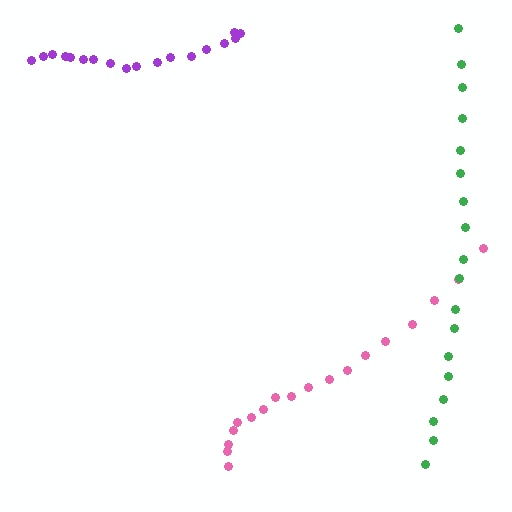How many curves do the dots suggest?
There are 3 distinct paths.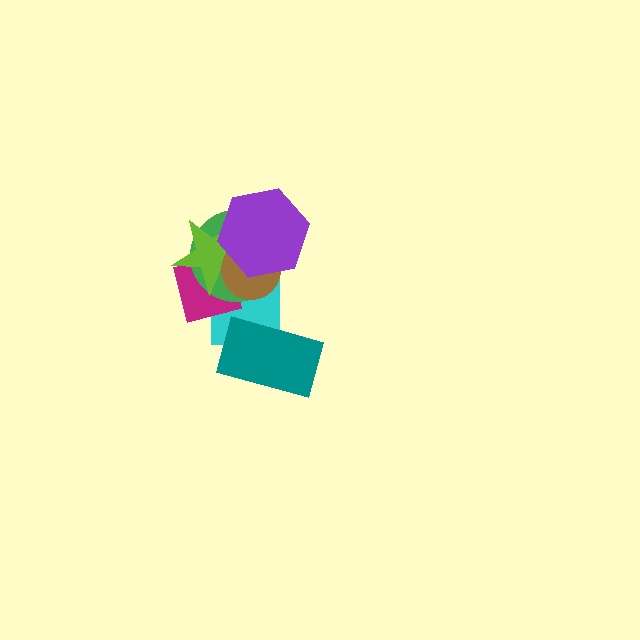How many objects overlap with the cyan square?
5 objects overlap with the cyan square.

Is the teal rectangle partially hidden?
No, no other shape covers it.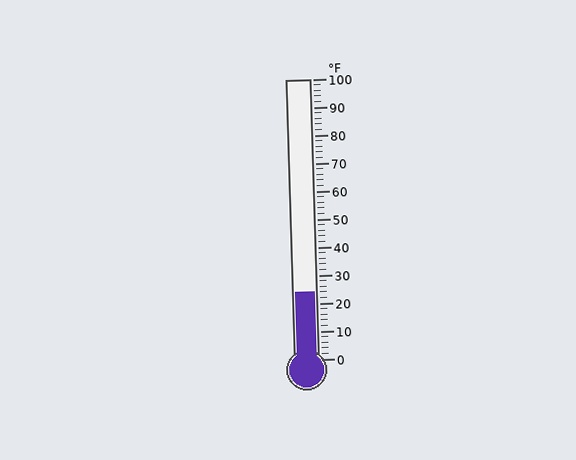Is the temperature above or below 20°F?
The temperature is above 20°F.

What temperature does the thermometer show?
The thermometer shows approximately 24°F.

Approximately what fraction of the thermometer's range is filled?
The thermometer is filled to approximately 25% of its range.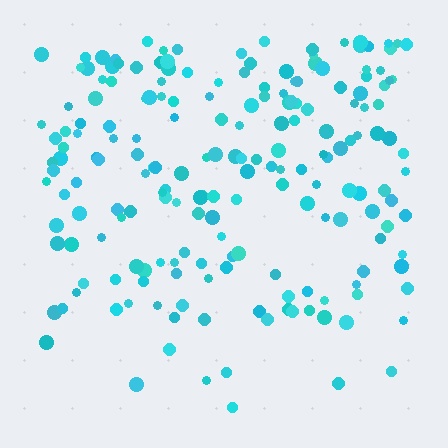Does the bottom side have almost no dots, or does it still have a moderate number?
Still a moderate number, just noticeably fewer than the top.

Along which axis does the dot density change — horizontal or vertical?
Vertical.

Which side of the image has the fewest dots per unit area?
The bottom.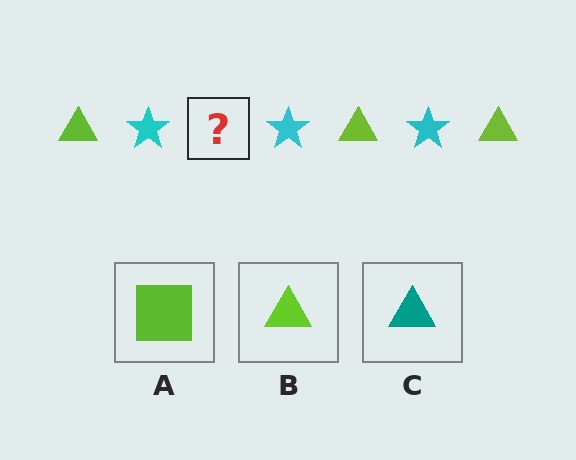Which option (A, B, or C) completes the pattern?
B.